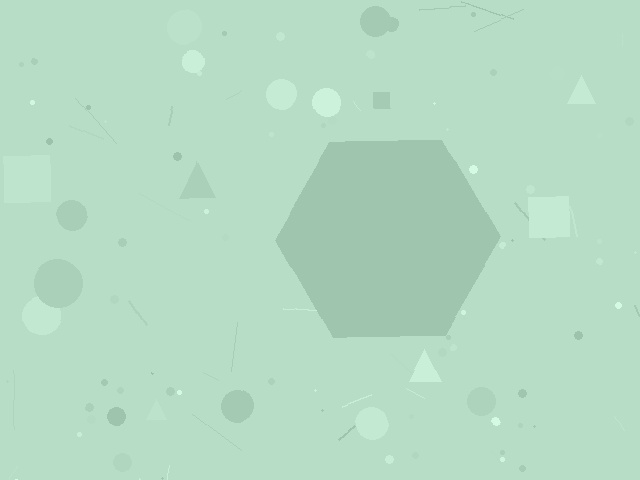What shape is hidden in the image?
A hexagon is hidden in the image.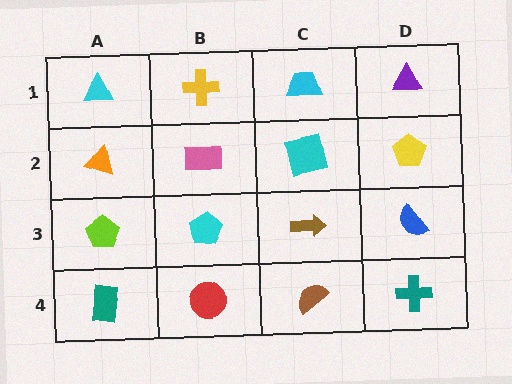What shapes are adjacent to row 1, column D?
A yellow pentagon (row 2, column D), a cyan trapezoid (row 1, column C).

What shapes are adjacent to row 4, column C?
A brown arrow (row 3, column C), a red circle (row 4, column B), a teal cross (row 4, column D).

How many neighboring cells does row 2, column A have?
3.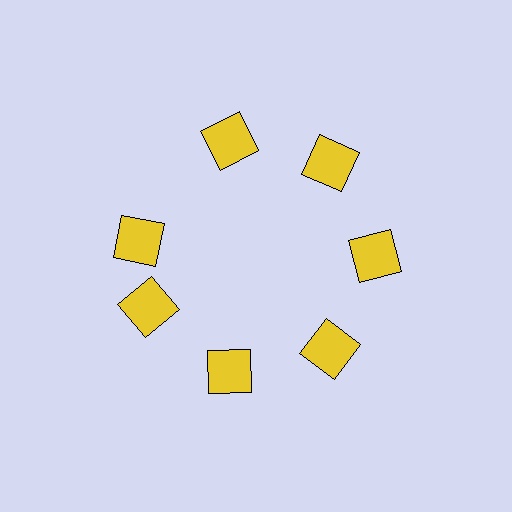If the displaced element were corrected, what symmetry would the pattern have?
It would have 7-fold rotational symmetry — the pattern would map onto itself every 51 degrees.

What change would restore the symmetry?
The symmetry would be restored by rotating it back into even spacing with its neighbors so that all 7 squares sit at equal angles and equal distance from the center.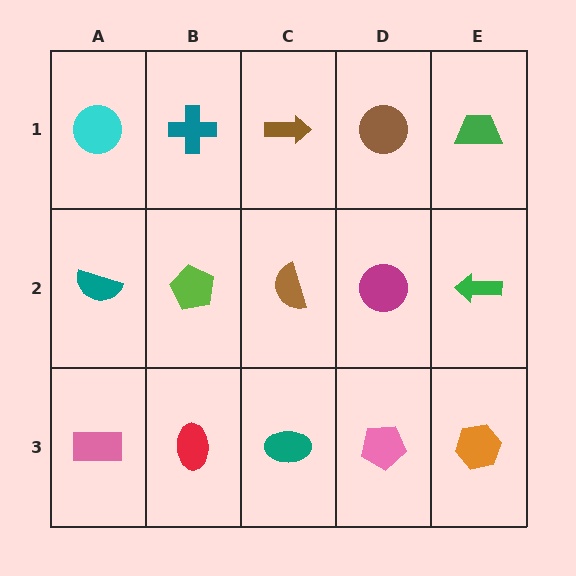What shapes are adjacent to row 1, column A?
A teal semicircle (row 2, column A), a teal cross (row 1, column B).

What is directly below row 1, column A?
A teal semicircle.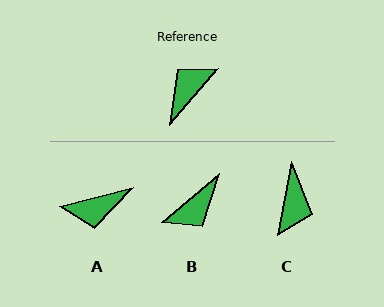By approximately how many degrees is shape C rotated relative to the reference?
Approximately 150 degrees clockwise.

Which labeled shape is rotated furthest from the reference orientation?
B, about 171 degrees away.